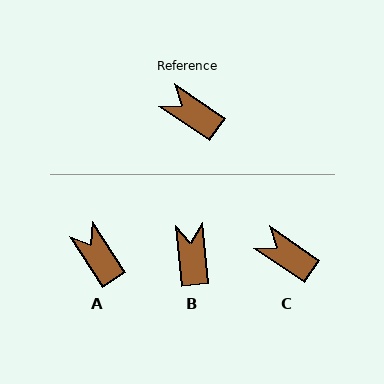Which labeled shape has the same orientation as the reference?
C.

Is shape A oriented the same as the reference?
No, it is off by about 23 degrees.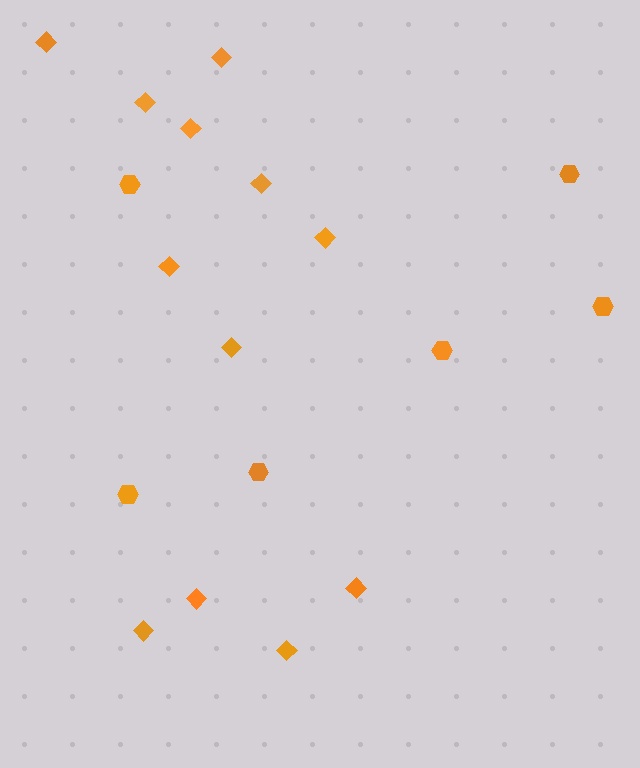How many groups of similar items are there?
There are 2 groups: one group of hexagons (6) and one group of diamonds (12).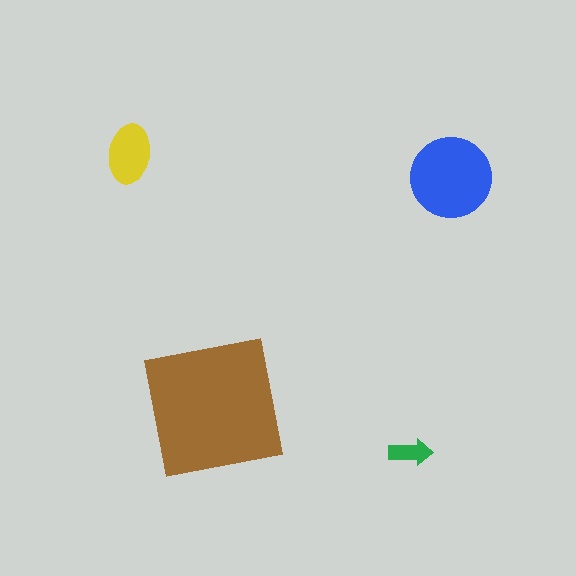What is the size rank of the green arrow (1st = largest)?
4th.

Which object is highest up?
The yellow ellipse is topmost.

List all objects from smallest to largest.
The green arrow, the yellow ellipse, the blue circle, the brown square.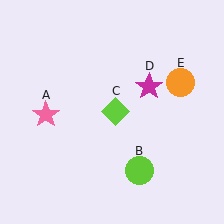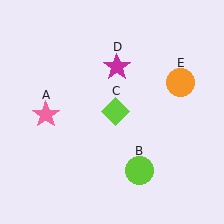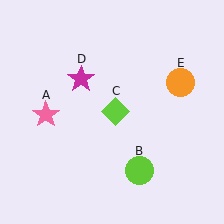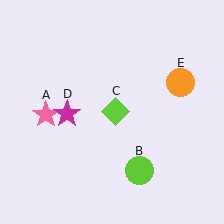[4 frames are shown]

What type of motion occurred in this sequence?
The magenta star (object D) rotated counterclockwise around the center of the scene.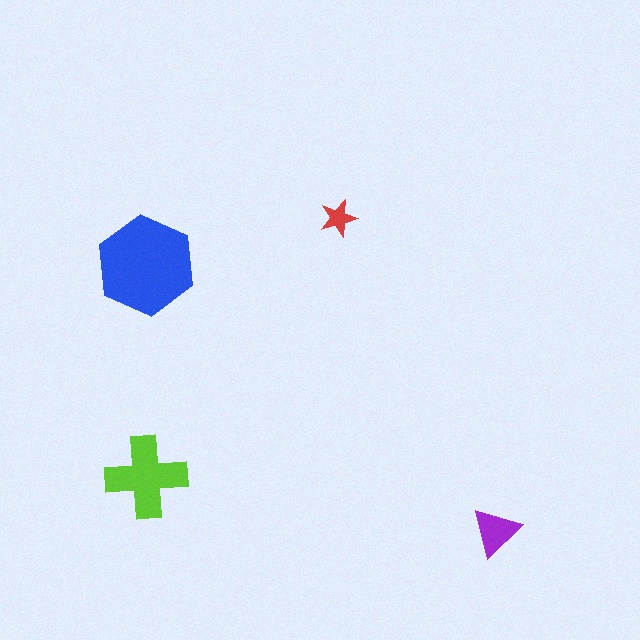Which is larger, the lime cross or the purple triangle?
The lime cross.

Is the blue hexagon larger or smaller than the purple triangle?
Larger.